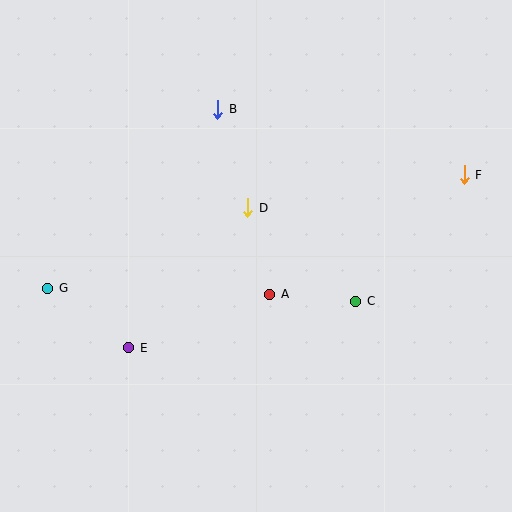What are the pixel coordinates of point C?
Point C is at (356, 301).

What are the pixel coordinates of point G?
Point G is at (48, 288).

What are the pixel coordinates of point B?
Point B is at (218, 109).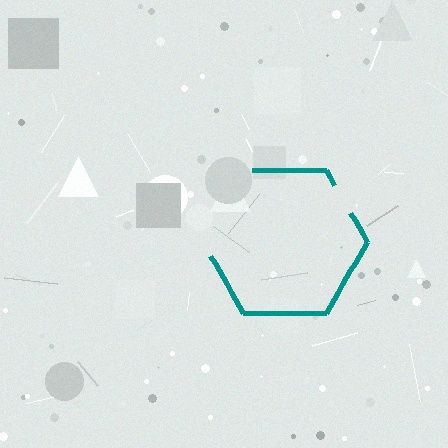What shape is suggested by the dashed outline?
The dashed outline suggests a hexagon.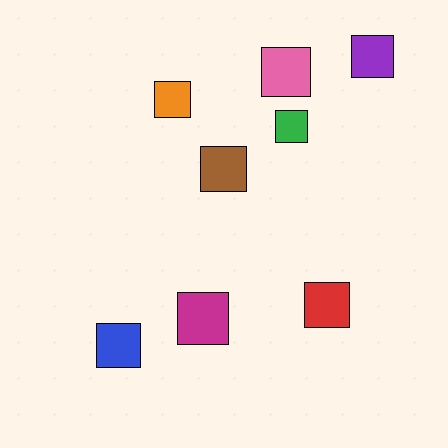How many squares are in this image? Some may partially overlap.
There are 8 squares.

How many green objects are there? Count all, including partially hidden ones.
There is 1 green object.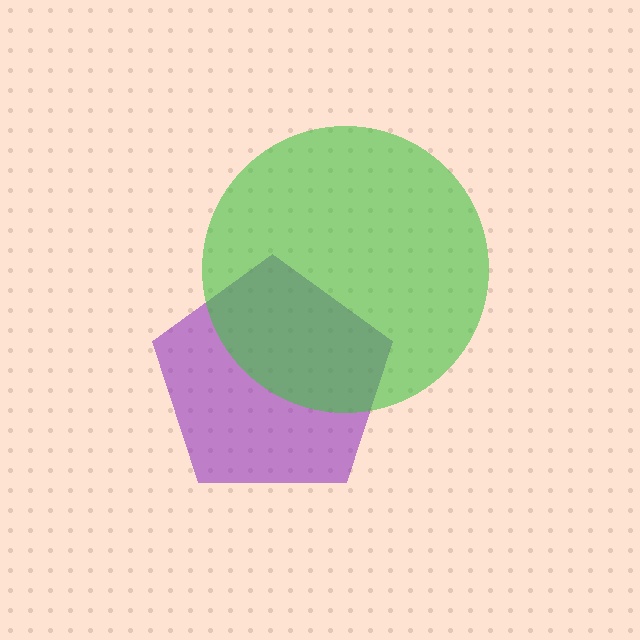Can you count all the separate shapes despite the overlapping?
Yes, there are 2 separate shapes.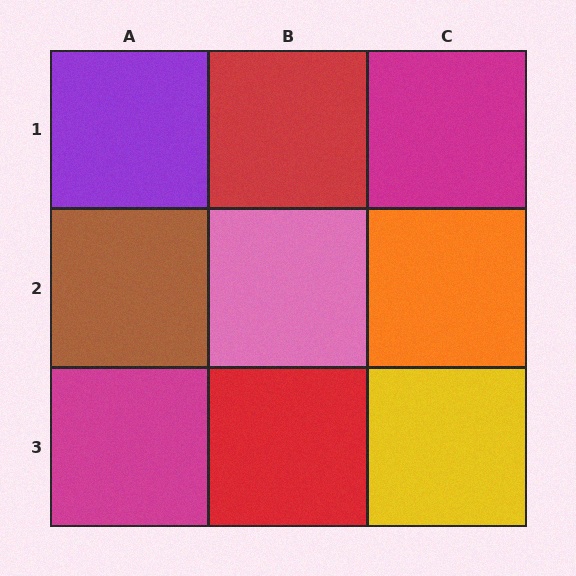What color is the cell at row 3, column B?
Red.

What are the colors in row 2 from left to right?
Brown, pink, orange.